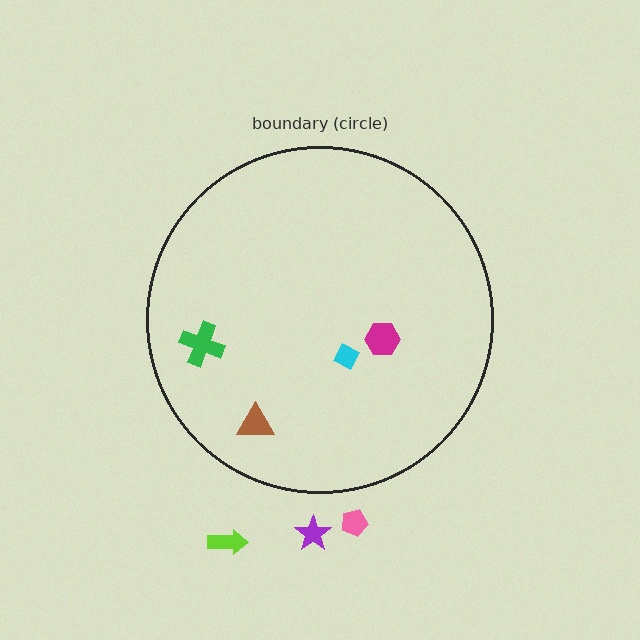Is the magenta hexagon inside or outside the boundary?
Inside.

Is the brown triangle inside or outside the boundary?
Inside.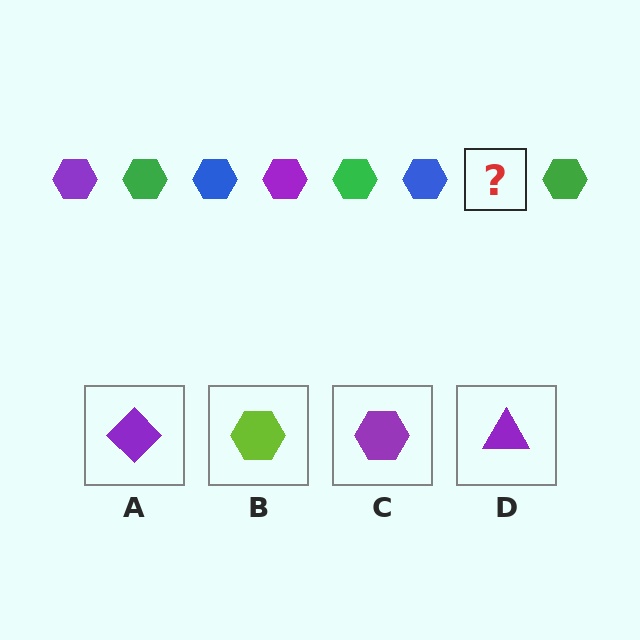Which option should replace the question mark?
Option C.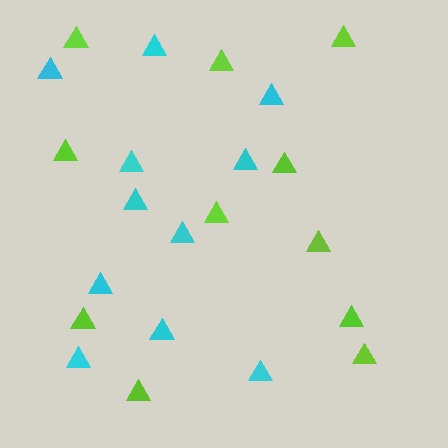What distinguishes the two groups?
There are 2 groups: one group of cyan triangles (11) and one group of lime triangles (11).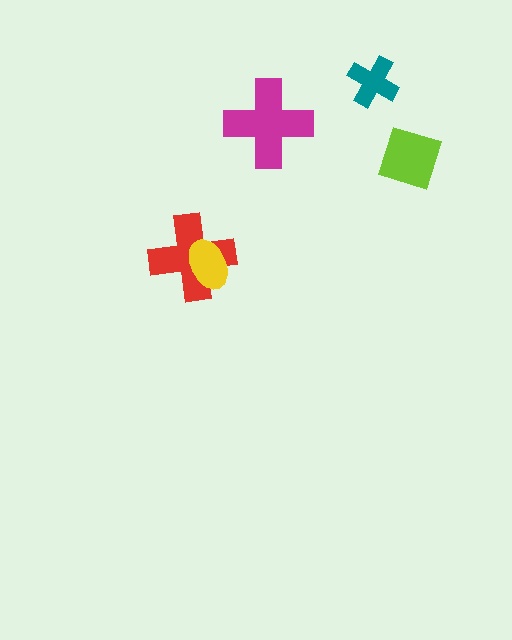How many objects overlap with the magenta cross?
0 objects overlap with the magenta cross.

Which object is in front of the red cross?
The yellow ellipse is in front of the red cross.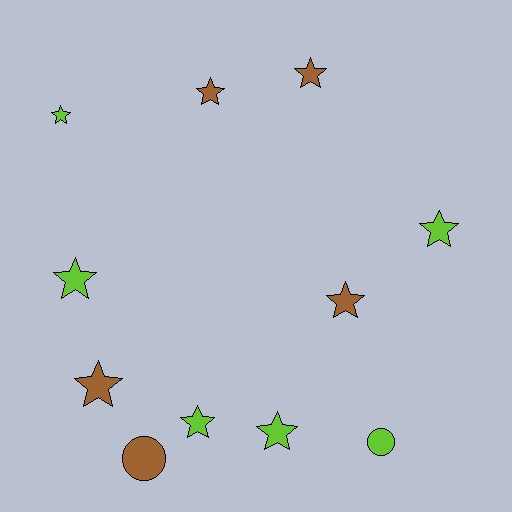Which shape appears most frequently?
Star, with 9 objects.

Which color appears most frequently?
Lime, with 6 objects.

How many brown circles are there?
There is 1 brown circle.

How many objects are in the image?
There are 11 objects.